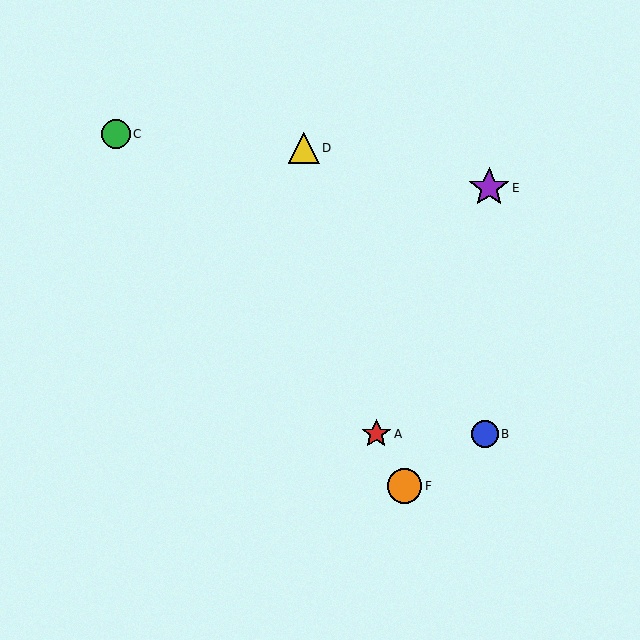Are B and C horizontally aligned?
No, B is at y≈434 and C is at y≈134.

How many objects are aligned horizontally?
2 objects (A, B) are aligned horizontally.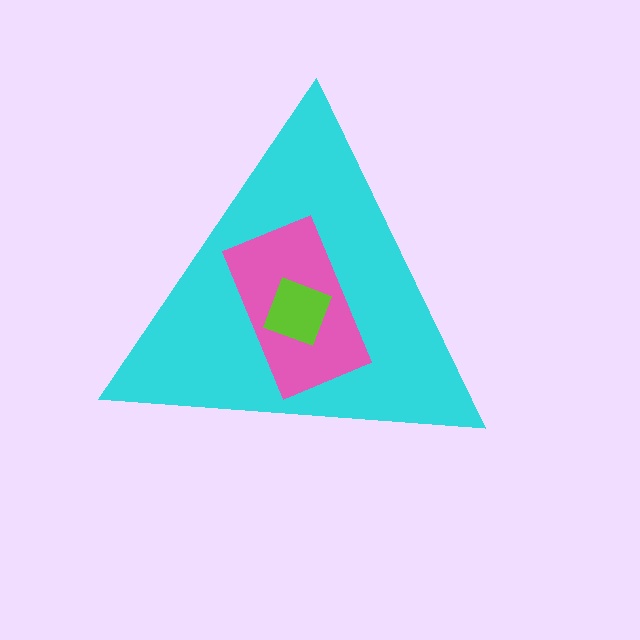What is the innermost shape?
The lime diamond.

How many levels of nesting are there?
3.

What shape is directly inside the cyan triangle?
The pink rectangle.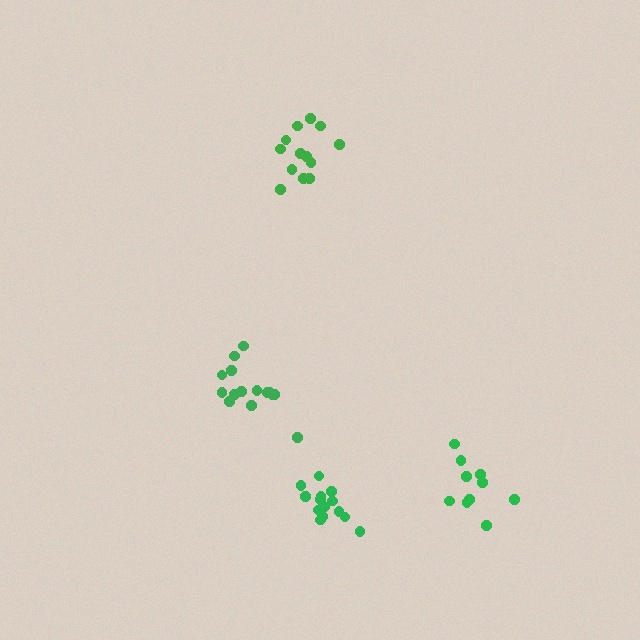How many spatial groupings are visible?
There are 4 spatial groupings.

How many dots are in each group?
Group 1: 14 dots, Group 2: 13 dots, Group 3: 15 dots, Group 4: 10 dots (52 total).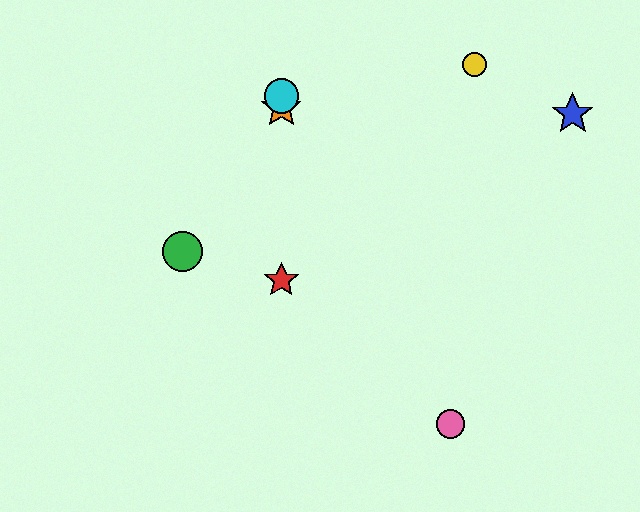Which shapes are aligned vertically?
The red star, the purple circle, the orange star, the cyan circle are aligned vertically.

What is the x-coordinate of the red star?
The red star is at x≈281.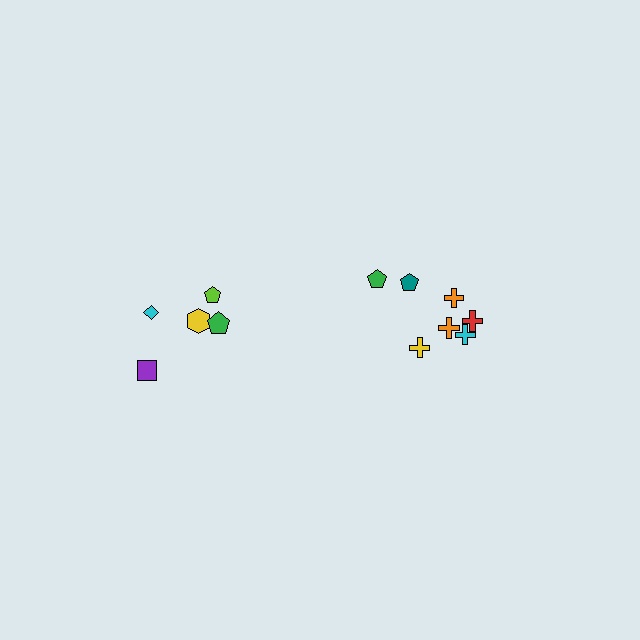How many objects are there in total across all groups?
There are 12 objects.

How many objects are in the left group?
There are 5 objects.